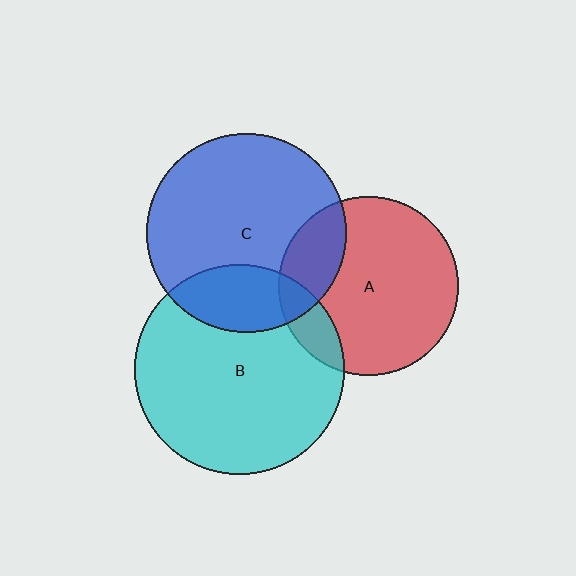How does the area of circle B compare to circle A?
Approximately 1.4 times.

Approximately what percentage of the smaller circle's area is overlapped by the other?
Approximately 15%.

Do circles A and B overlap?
Yes.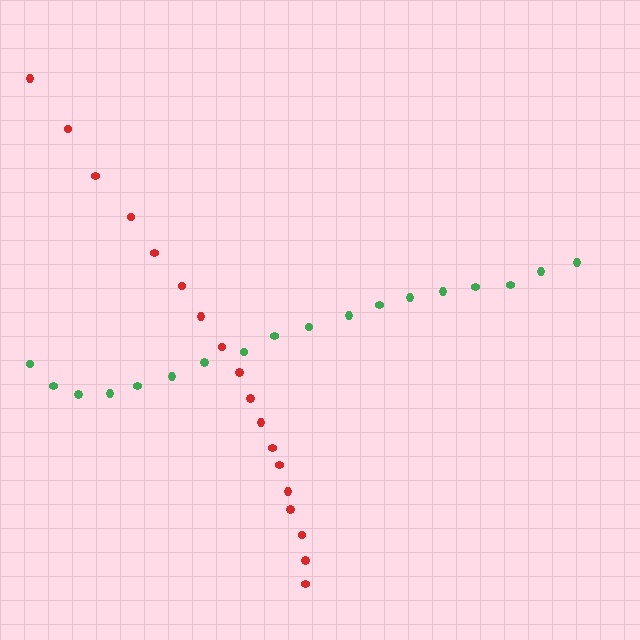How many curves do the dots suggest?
There are 2 distinct paths.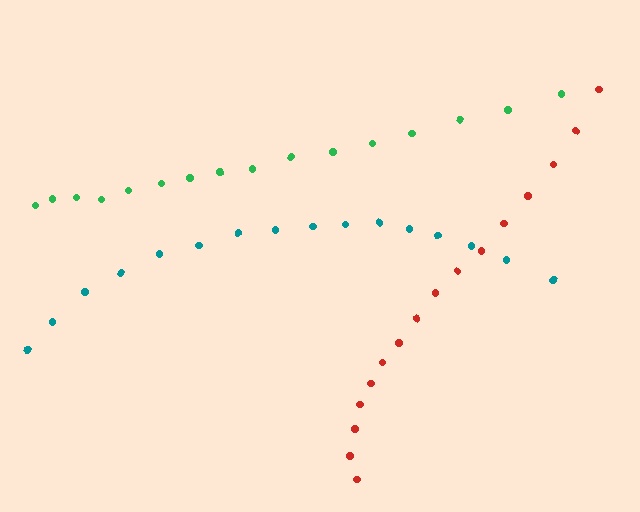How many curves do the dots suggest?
There are 3 distinct paths.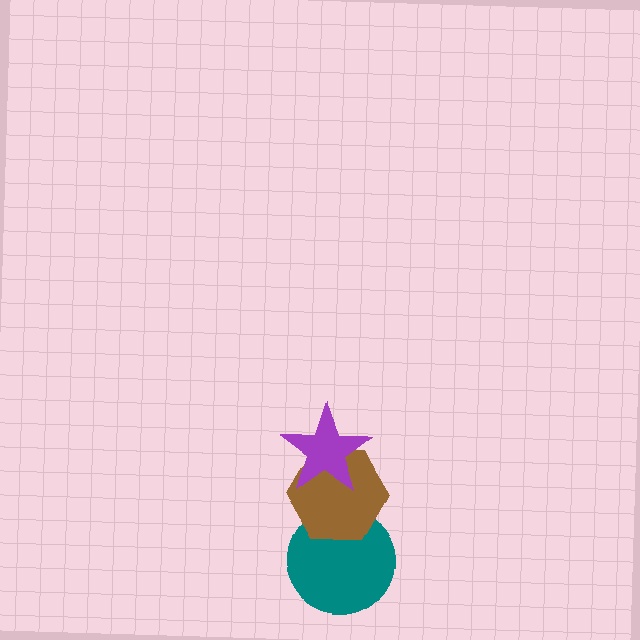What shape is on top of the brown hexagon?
The purple star is on top of the brown hexagon.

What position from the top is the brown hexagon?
The brown hexagon is 2nd from the top.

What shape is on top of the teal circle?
The brown hexagon is on top of the teal circle.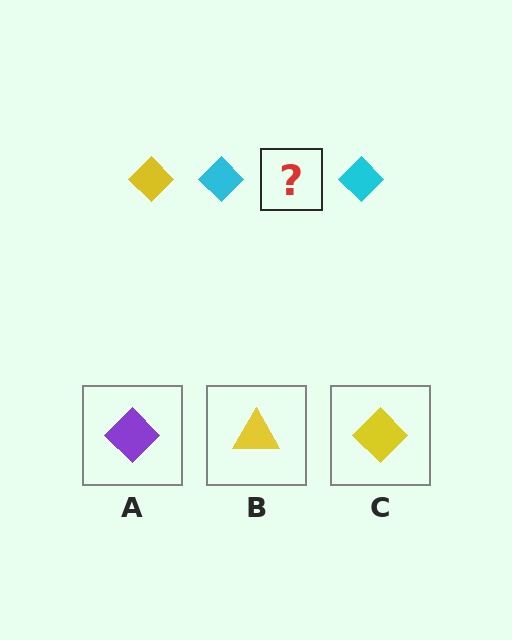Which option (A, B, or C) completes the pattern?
C.